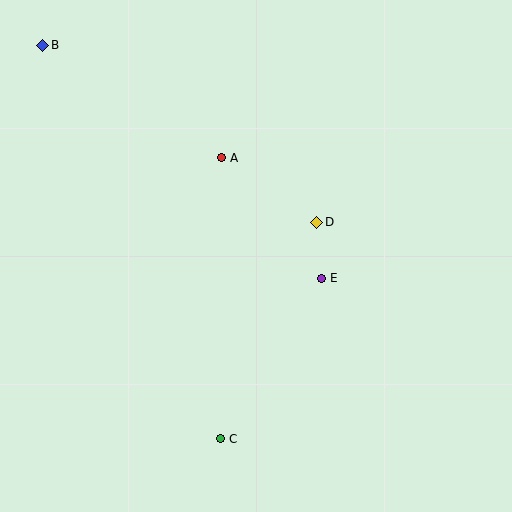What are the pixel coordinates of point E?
Point E is at (322, 278).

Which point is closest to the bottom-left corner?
Point C is closest to the bottom-left corner.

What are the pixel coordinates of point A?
Point A is at (222, 158).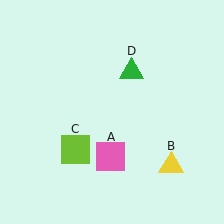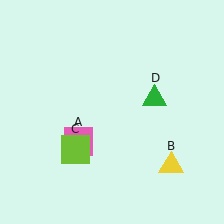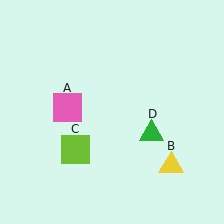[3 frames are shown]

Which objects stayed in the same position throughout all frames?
Yellow triangle (object B) and lime square (object C) remained stationary.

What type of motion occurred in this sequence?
The pink square (object A), green triangle (object D) rotated clockwise around the center of the scene.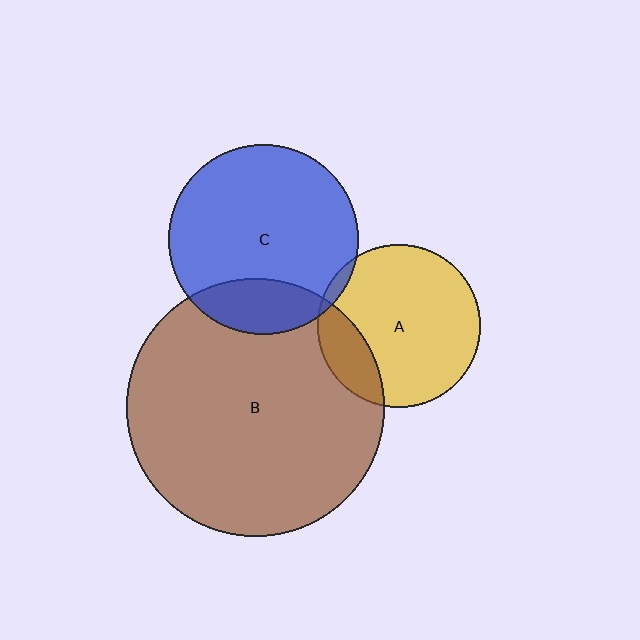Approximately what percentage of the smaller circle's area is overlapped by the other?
Approximately 5%.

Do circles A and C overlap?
Yes.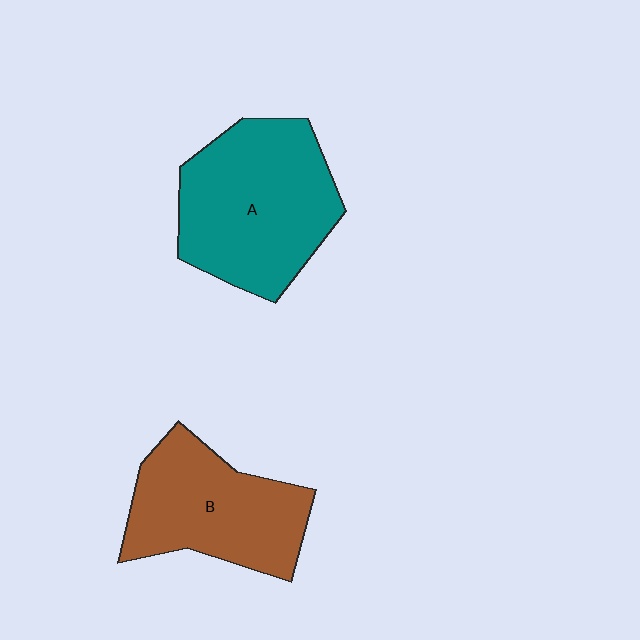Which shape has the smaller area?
Shape B (brown).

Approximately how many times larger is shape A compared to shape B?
Approximately 1.2 times.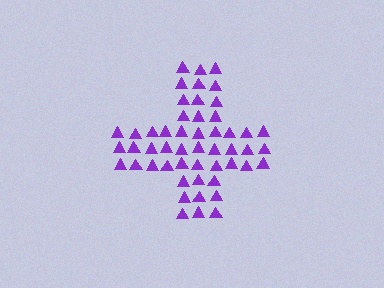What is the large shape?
The large shape is a cross.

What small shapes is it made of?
It is made of small triangles.